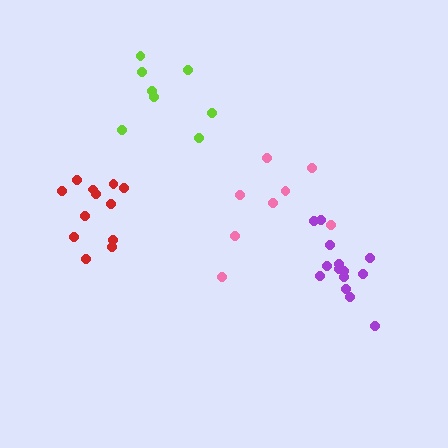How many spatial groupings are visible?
There are 4 spatial groupings.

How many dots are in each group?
Group 1: 14 dots, Group 2: 8 dots, Group 3: 12 dots, Group 4: 8 dots (42 total).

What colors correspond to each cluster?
The clusters are colored: purple, lime, red, pink.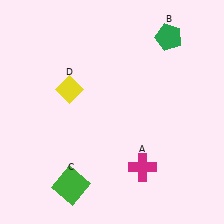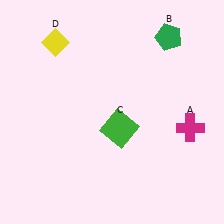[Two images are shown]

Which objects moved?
The objects that moved are: the magenta cross (A), the green square (C), the yellow diamond (D).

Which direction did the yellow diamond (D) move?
The yellow diamond (D) moved up.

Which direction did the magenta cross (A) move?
The magenta cross (A) moved right.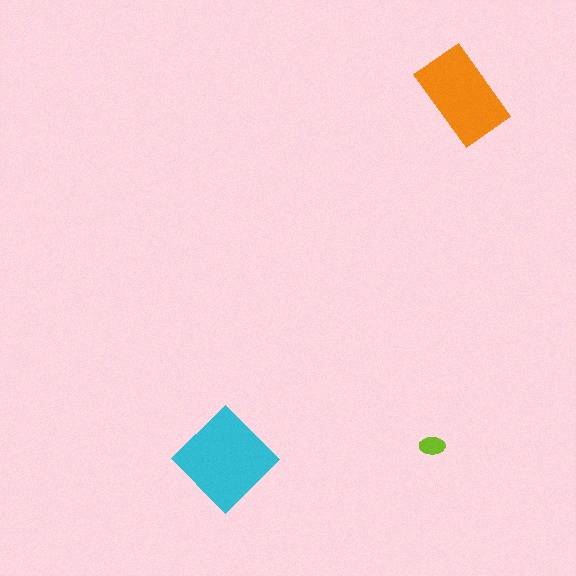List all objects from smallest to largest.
The lime ellipse, the orange rectangle, the cyan diamond.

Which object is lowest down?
The cyan diamond is bottommost.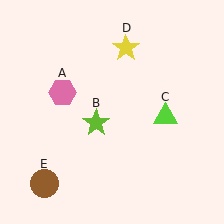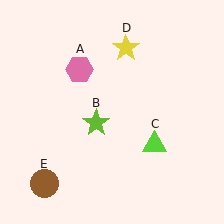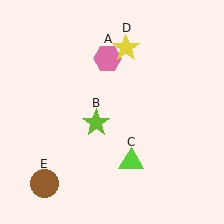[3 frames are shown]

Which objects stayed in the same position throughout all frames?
Lime star (object B) and yellow star (object D) and brown circle (object E) remained stationary.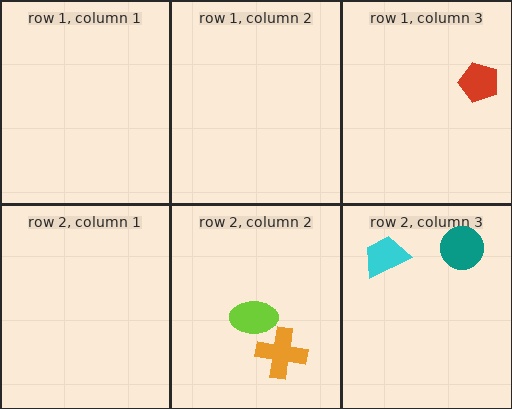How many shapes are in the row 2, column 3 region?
2.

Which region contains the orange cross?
The row 2, column 2 region.